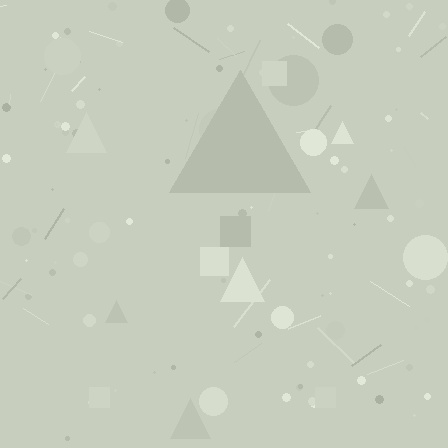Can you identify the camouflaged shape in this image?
The camouflaged shape is a triangle.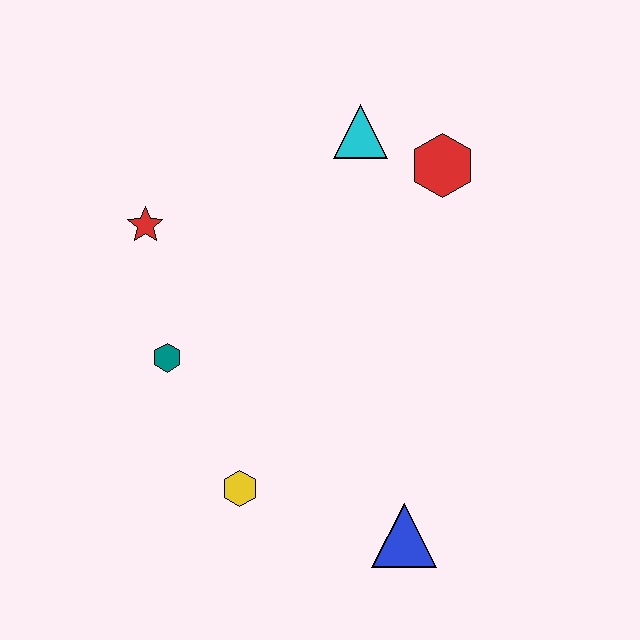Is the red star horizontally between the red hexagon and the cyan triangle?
No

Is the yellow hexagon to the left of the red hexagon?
Yes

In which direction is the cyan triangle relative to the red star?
The cyan triangle is to the right of the red star.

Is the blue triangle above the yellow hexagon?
No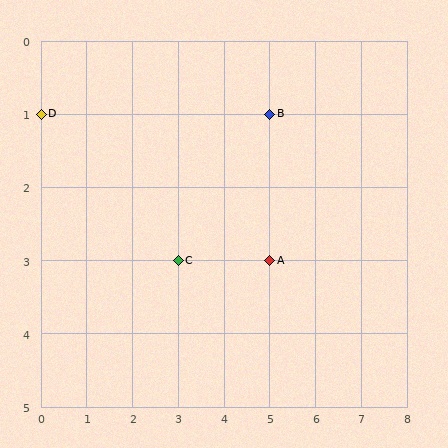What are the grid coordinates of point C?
Point C is at grid coordinates (3, 3).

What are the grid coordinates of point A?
Point A is at grid coordinates (5, 3).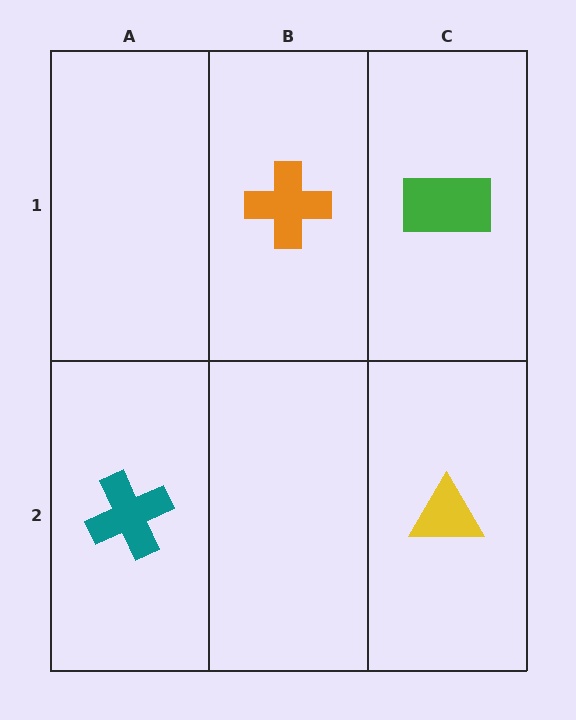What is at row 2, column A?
A teal cross.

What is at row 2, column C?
A yellow triangle.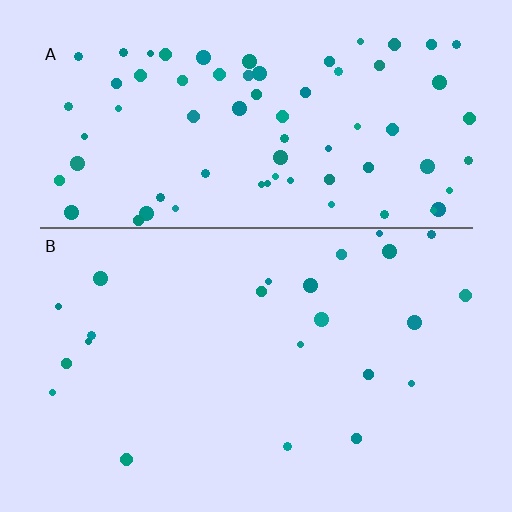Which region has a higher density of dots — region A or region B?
A (the top).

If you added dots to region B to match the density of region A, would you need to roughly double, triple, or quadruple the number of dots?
Approximately triple.